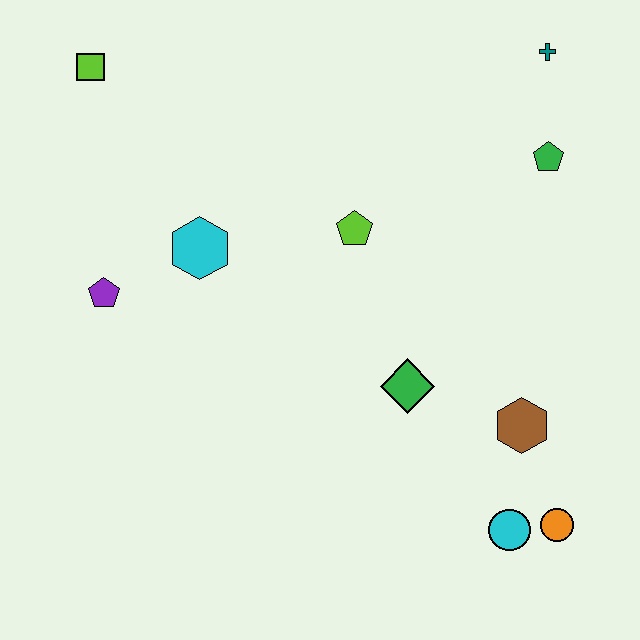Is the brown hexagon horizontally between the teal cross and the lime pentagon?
Yes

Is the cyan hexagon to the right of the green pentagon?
No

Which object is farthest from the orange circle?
The lime square is farthest from the orange circle.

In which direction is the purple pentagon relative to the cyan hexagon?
The purple pentagon is to the left of the cyan hexagon.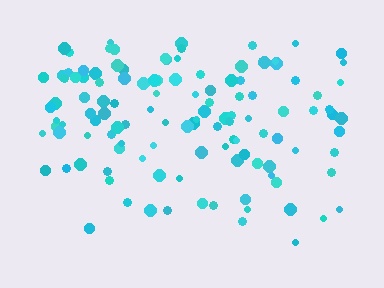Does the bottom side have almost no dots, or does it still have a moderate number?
Still a moderate number, just noticeably fewer than the top.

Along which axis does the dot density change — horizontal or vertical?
Vertical.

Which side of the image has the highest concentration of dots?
The top.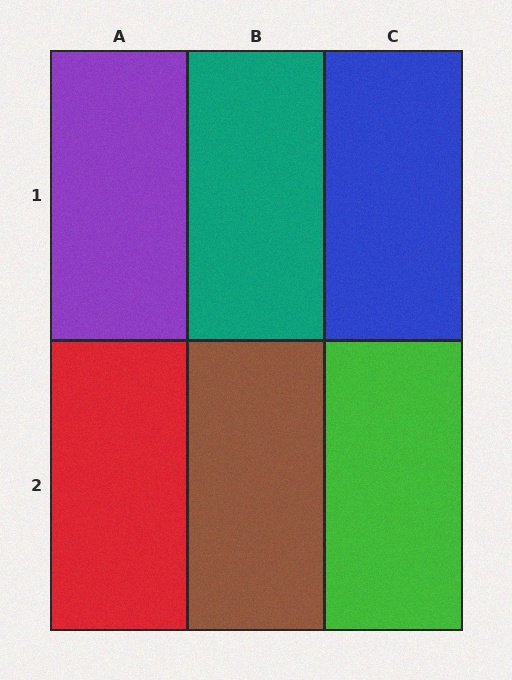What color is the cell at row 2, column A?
Red.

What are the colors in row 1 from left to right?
Purple, teal, blue.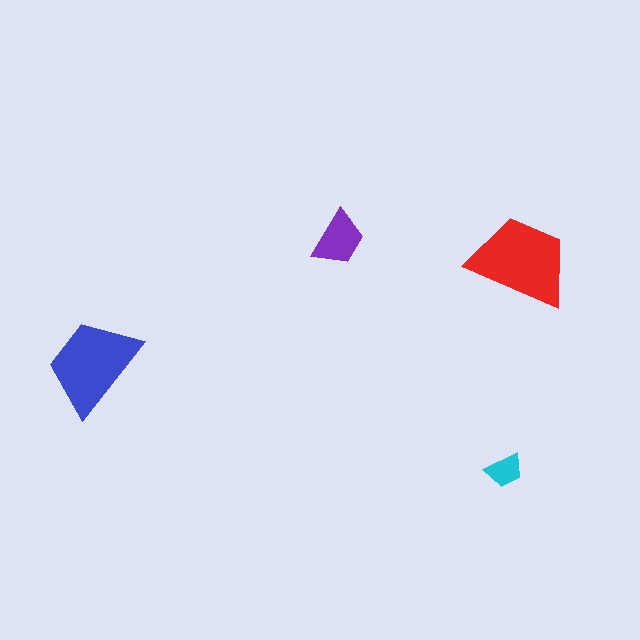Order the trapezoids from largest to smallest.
the red one, the blue one, the purple one, the cyan one.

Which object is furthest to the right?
The red trapezoid is rightmost.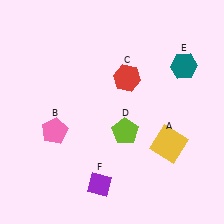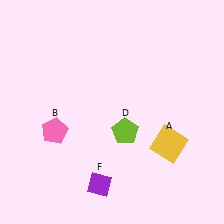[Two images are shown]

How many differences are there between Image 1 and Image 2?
There are 2 differences between the two images.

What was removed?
The red hexagon (C), the teal hexagon (E) were removed in Image 2.